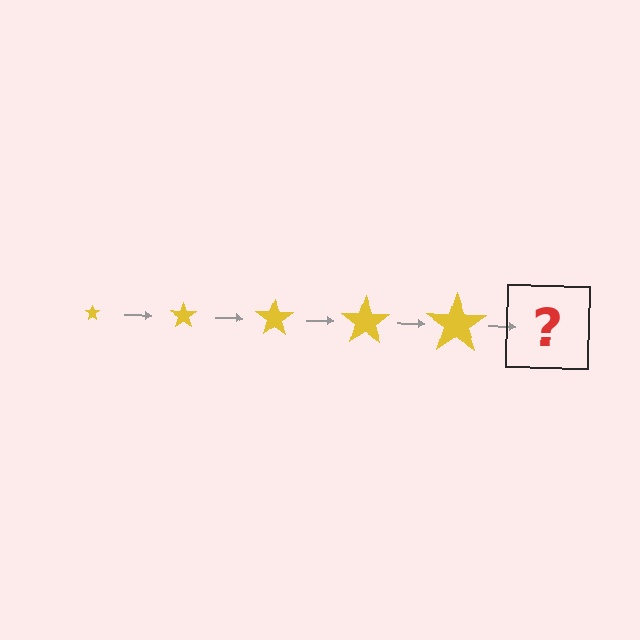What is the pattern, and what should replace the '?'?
The pattern is that the star gets progressively larger each step. The '?' should be a yellow star, larger than the previous one.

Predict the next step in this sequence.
The next step is a yellow star, larger than the previous one.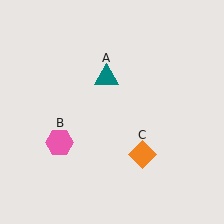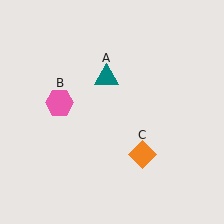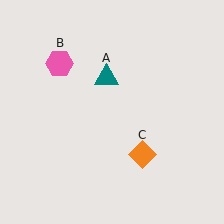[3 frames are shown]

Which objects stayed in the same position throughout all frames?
Teal triangle (object A) and orange diamond (object C) remained stationary.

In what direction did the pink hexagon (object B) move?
The pink hexagon (object B) moved up.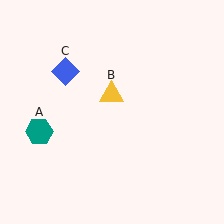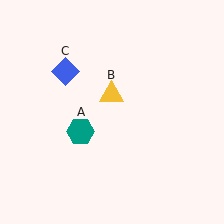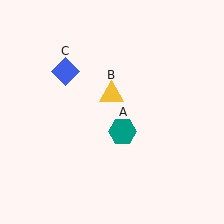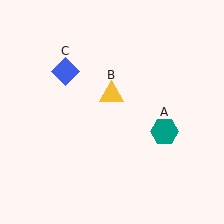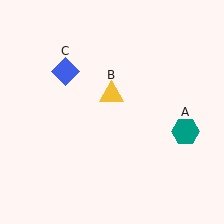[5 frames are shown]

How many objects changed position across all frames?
1 object changed position: teal hexagon (object A).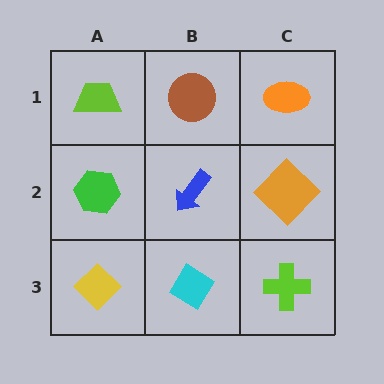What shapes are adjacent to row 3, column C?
An orange diamond (row 2, column C), a cyan diamond (row 3, column B).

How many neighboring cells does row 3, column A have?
2.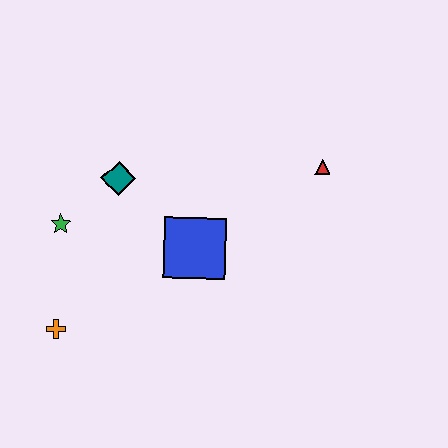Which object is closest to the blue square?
The teal diamond is closest to the blue square.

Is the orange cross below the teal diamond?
Yes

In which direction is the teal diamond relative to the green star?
The teal diamond is to the right of the green star.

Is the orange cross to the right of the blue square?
No